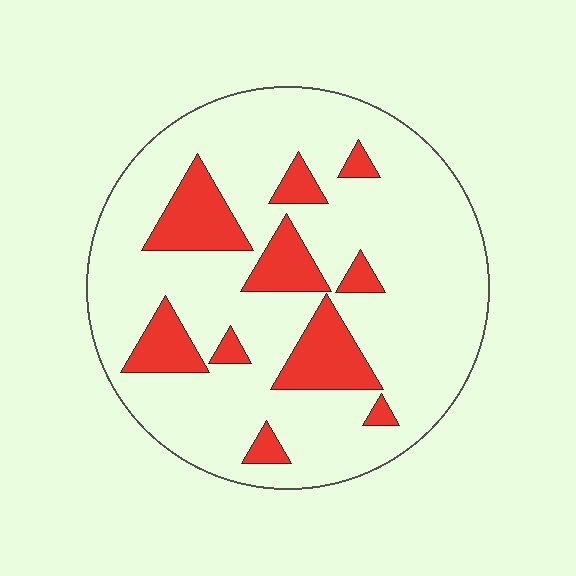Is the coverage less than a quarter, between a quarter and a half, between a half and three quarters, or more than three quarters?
Less than a quarter.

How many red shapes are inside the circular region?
10.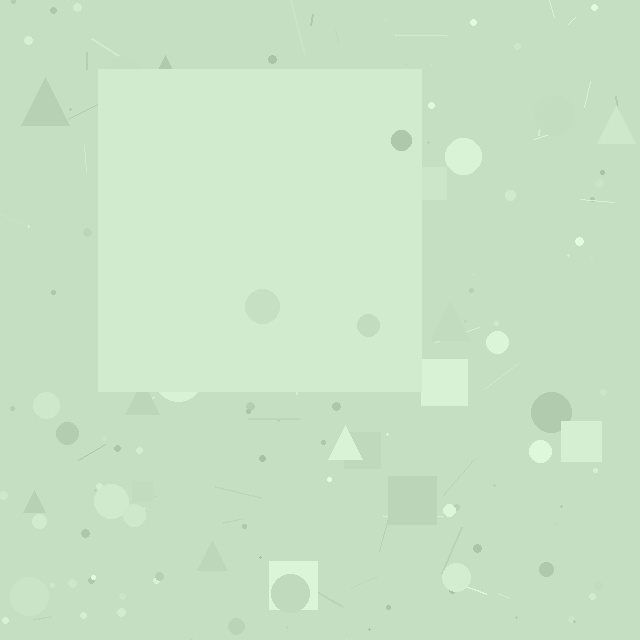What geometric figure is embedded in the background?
A square is embedded in the background.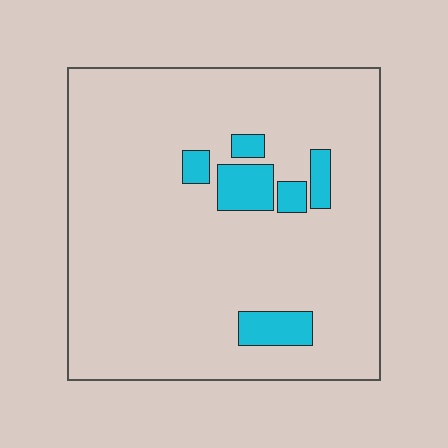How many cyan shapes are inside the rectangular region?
6.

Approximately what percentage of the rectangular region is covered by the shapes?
Approximately 10%.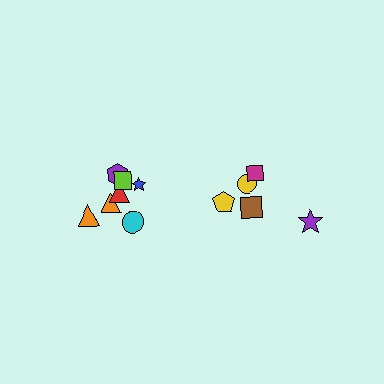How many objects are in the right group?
There are 5 objects.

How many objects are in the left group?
There are 7 objects.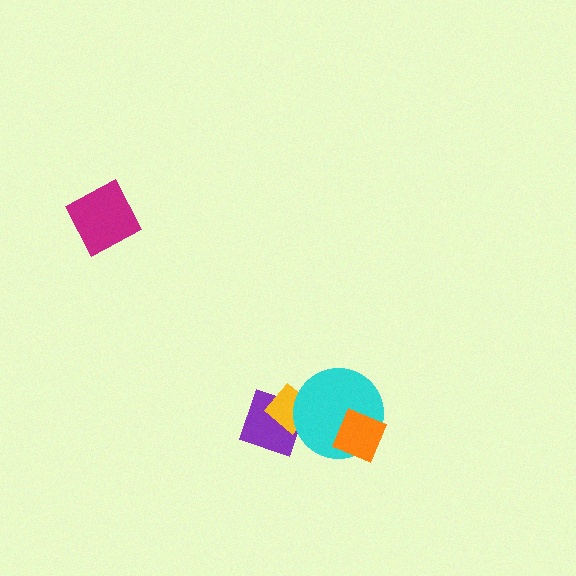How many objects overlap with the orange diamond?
1 object overlaps with the orange diamond.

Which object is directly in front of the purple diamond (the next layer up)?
The yellow diamond is directly in front of the purple diamond.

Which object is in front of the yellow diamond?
The cyan circle is in front of the yellow diamond.